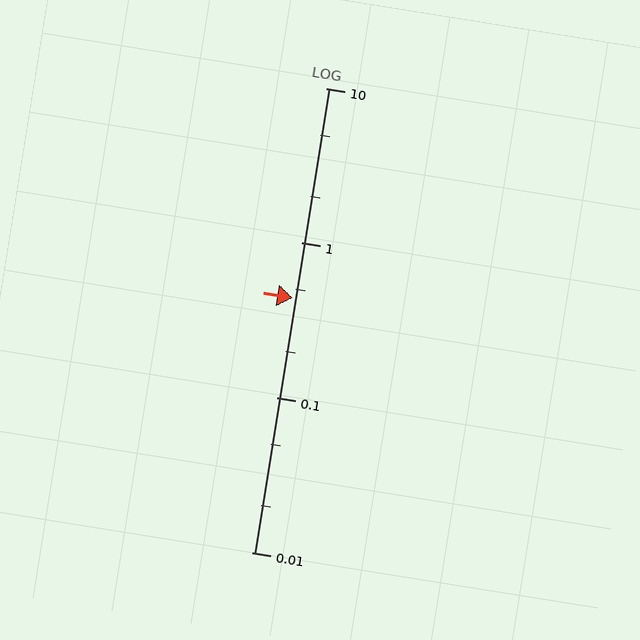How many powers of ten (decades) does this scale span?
The scale spans 3 decades, from 0.01 to 10.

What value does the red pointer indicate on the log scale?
The pointer indicates approximately 0.44.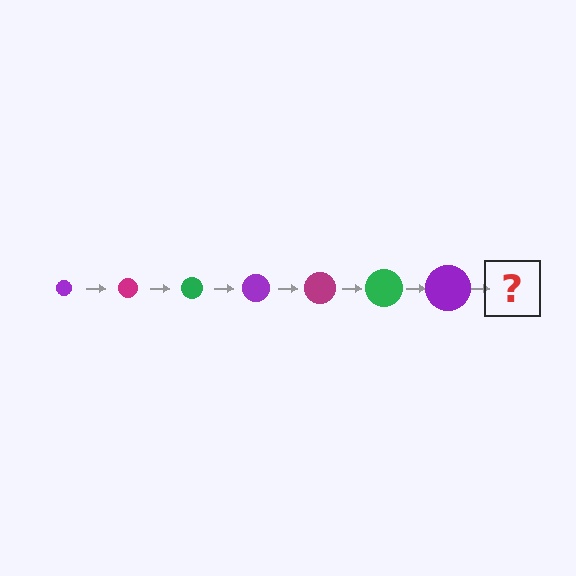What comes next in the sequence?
The next element should be a magenta circle, larger than the previous one.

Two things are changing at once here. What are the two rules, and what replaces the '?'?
The two rules are that the circle grows larger each step and the color cycles through purple, magenta, and green. The '?' should be a magenta circle, larger than the previous one.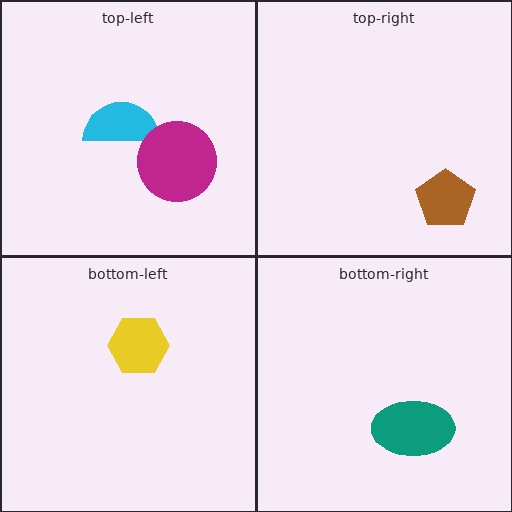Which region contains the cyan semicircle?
The top-left region.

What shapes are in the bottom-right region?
The teal ellipse.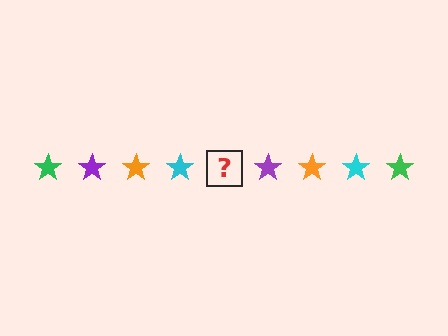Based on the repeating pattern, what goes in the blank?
The blank should be a green star.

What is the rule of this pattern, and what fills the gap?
The rule is that the pattern cycles through green, purple, orange, cyan stars. The gap should be filled with a green star.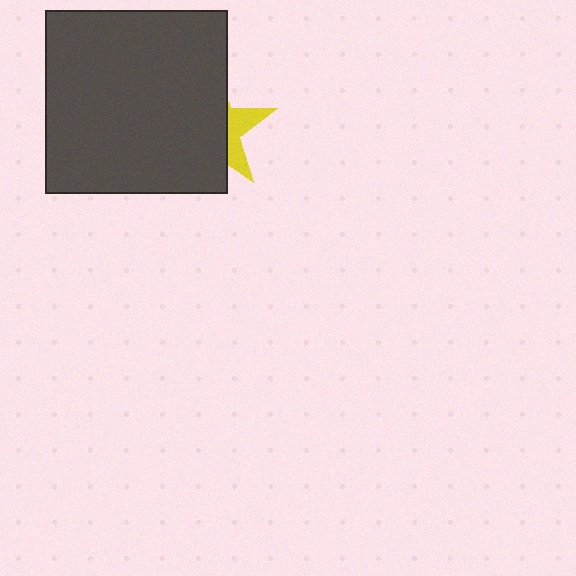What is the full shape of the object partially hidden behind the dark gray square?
The partially hidden object is a yellow star.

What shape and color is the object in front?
The object in front is a dark gray square.